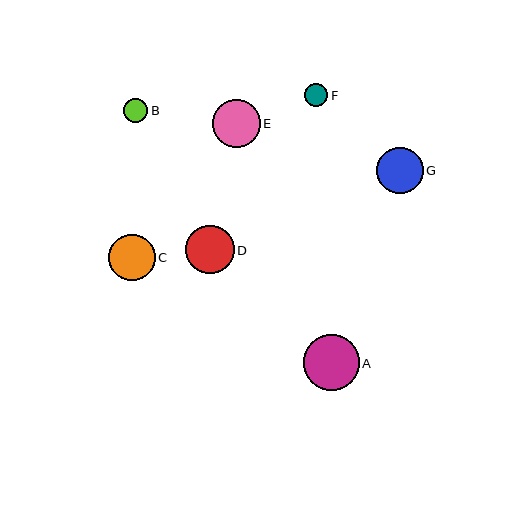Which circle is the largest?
Circle A is the largest with a size of approximately 56 pixels.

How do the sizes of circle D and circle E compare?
Circle D and circle E are approximately the same size.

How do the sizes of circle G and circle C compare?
Circle G and circle C are approximately the same size.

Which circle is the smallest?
Circle F is the smallest with a size of approximately 23 pixels.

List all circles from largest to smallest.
From largest to smallest: A, D, E, G, C, B, F.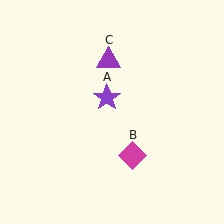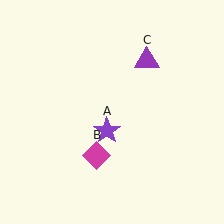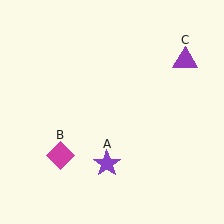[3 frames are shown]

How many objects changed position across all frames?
3 objects changed position: purple star (object A), magenta diamond (object B), purple triangle (object C).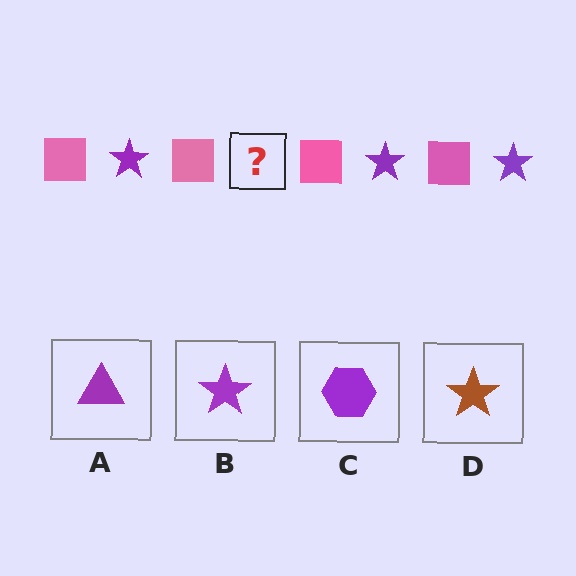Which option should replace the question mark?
Option B.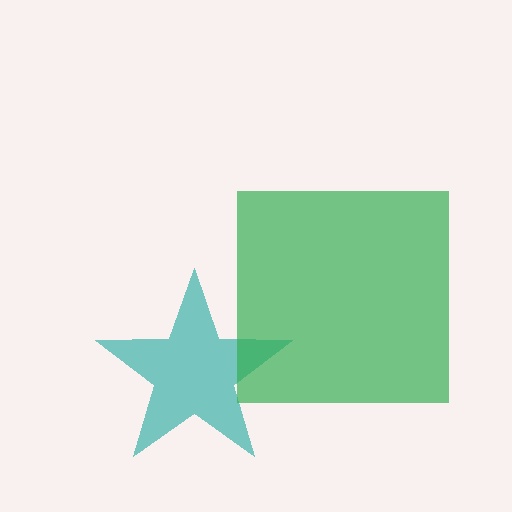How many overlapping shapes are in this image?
There are 2 overlapping shapes in the image.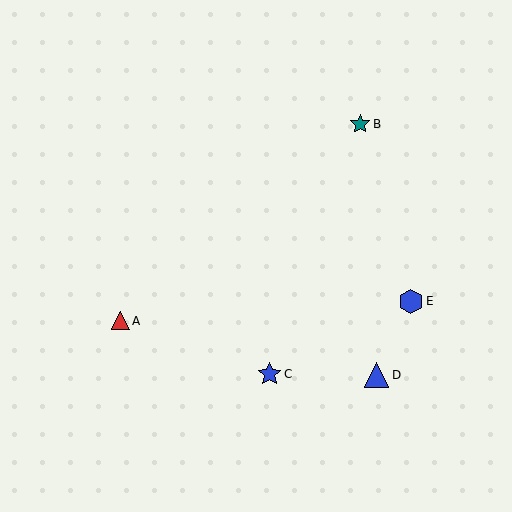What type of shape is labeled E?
Shape E is a blue hexagon.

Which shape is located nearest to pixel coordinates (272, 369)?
The blue star (labeled C) at (270, 374) is nearest to that location.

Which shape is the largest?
The blue triangle (labeled D) is the largest.